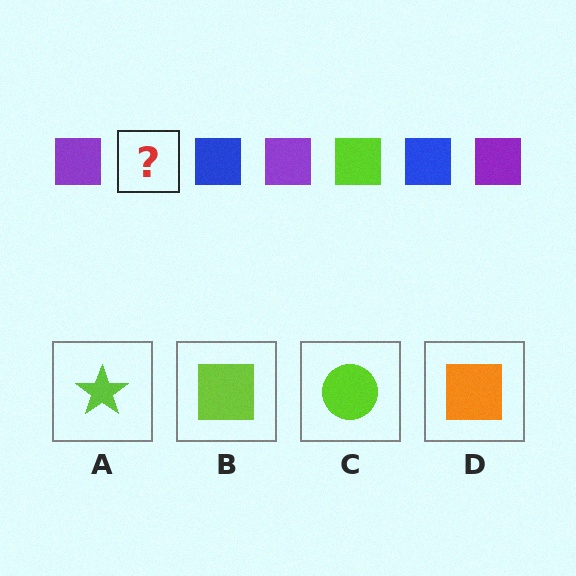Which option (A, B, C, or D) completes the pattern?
B.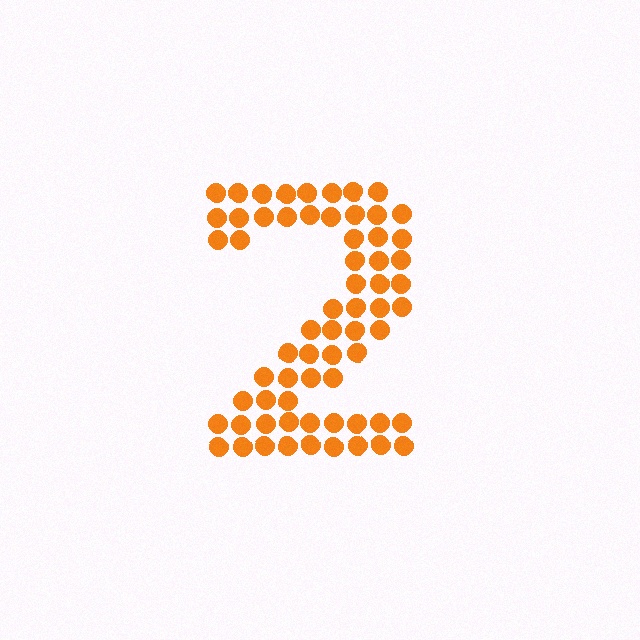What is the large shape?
The large shape is the digit 2.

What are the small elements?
The small elements are circles.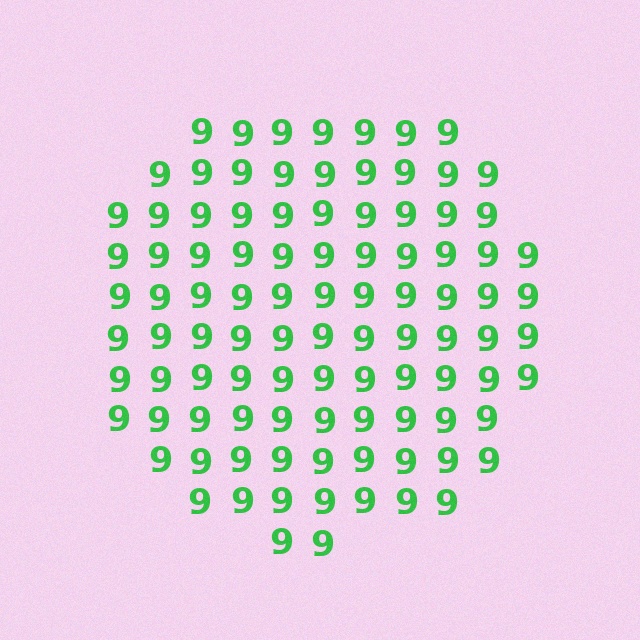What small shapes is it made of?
It is made of small digit 9's.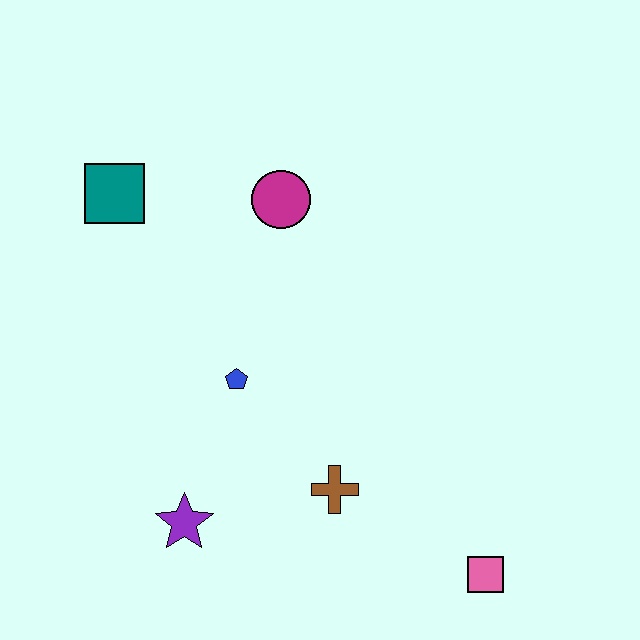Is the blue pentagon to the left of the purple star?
No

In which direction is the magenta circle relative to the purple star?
The magenta circle is above the purple star.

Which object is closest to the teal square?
The magenta circle is closest to the teal square.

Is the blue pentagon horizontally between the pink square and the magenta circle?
No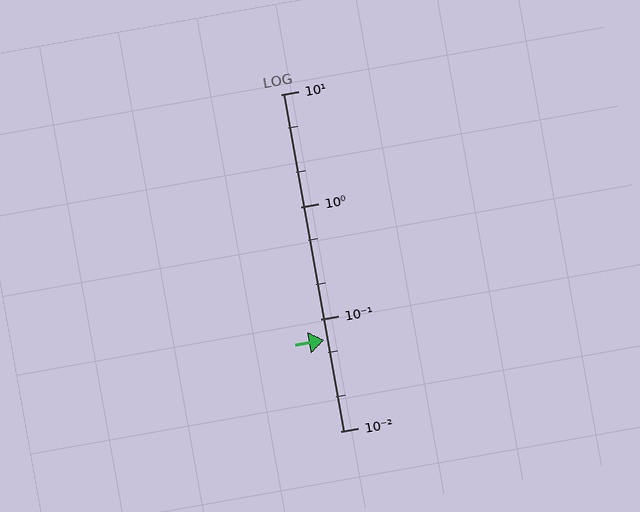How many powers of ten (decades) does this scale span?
The scale spans 3 decades, from 0.01 to 10.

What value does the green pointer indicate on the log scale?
The pointer indicates approximately 0.065.